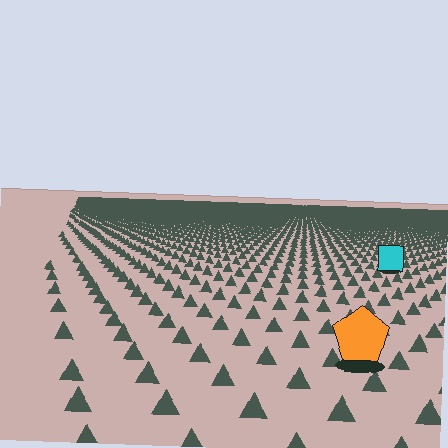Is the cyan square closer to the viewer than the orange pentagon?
No. The orange pentagon is closer — you can tell from the texture gradient: the ground texture is coarser near it.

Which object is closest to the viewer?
The orange pentagon is closest. The texture marks near it are larger and more spread out.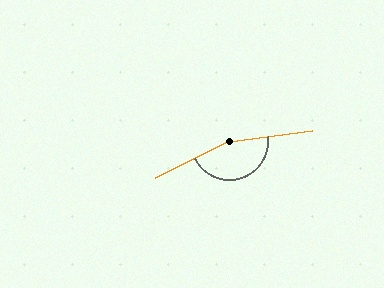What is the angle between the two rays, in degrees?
Approximately 161 degrees.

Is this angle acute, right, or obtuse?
It is obtuse.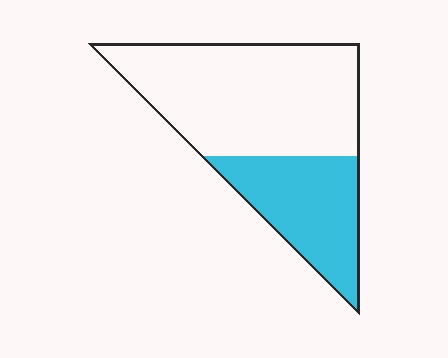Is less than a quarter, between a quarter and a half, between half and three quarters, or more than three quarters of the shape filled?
Between a quarter and a half.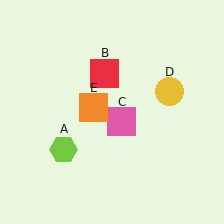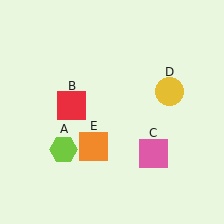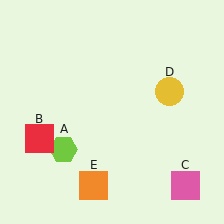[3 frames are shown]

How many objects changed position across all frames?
3 objects changed position: red square (object B), pink square (object C), orange square (object E).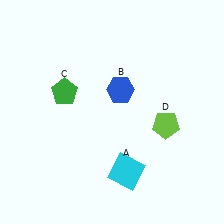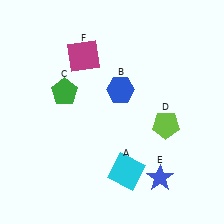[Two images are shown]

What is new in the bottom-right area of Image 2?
A blue star (E) was added in the bottom-right area of Image 2.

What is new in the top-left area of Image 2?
A magenta square (F) was added in the top-left area of Image 2.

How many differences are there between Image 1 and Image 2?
There are 2 differences between the two images.